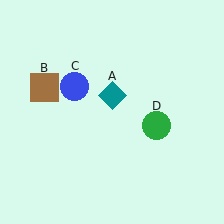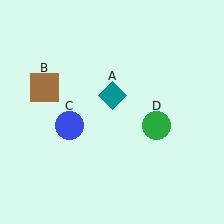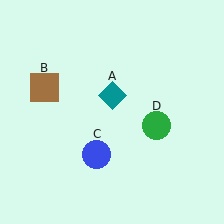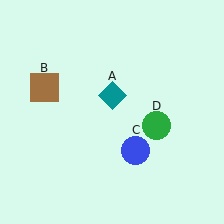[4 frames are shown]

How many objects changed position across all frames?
1 object changed position: blue circle (object C).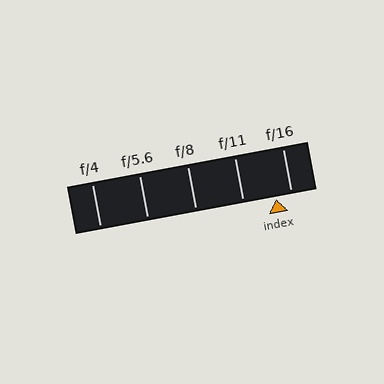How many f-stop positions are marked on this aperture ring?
There are 5 f-stop positions marked.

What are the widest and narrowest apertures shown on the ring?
The widest aperture shown is f/4 and the narrowest is f/16.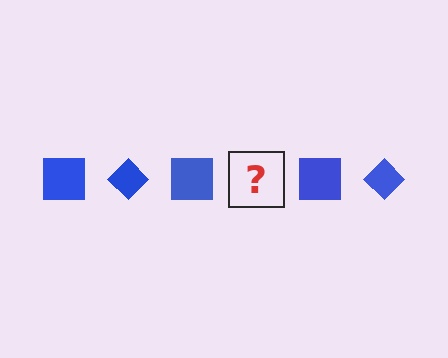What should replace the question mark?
The question mark should be replaced with a blue diamond.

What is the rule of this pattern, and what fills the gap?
The rule is that the pattern cycles through square, diamond shapes in blue. The gap should be filled with a blue diamond.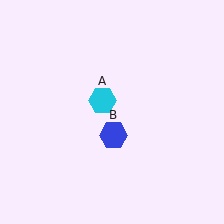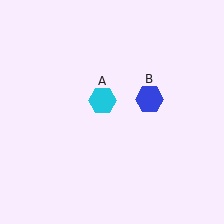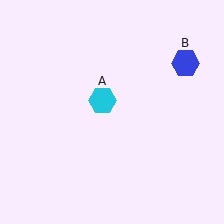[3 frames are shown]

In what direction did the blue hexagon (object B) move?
The blue hexagon (object B) moved up and to the right.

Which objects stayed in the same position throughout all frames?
Cyan hexagon (object A) remained stationary.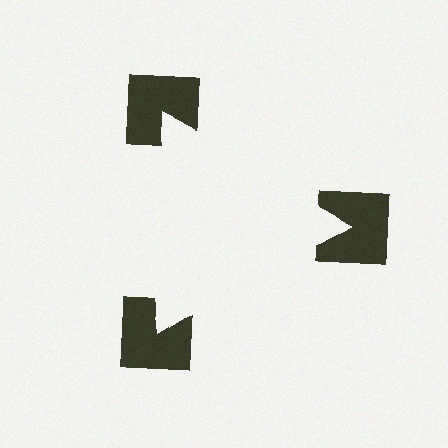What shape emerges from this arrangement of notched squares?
An illusory triangle — its edges are inferred from the aligned wedge cuts in the notched squares, not physically drawn.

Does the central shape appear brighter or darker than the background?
It typically appears slightly brighter than the background, even though no actual brightness change is drawn.